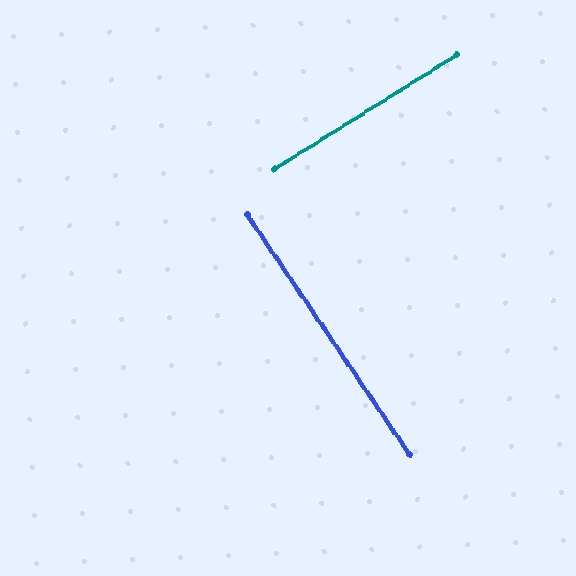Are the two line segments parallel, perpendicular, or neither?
Perpendicular — they meet at approximately 88°.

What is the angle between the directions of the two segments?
Approximately 88 degrees.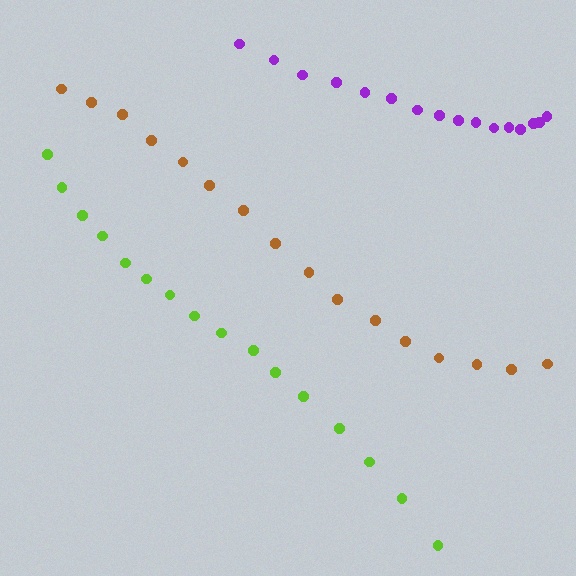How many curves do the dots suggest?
There are 3 distinct paths.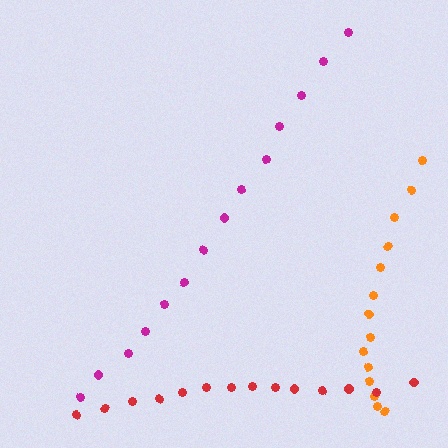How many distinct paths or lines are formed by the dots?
There are 3 distinct paths.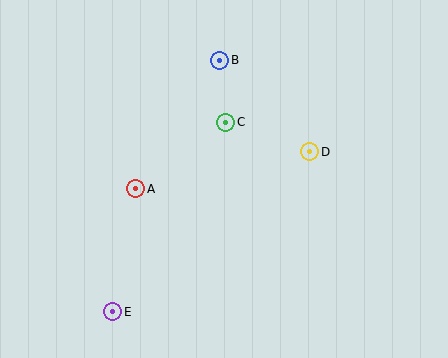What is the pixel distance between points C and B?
The distance between C and B is 62 pixels.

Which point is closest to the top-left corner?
Point B is closest to the top-left corner.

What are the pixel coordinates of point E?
Point E is at (113, 312).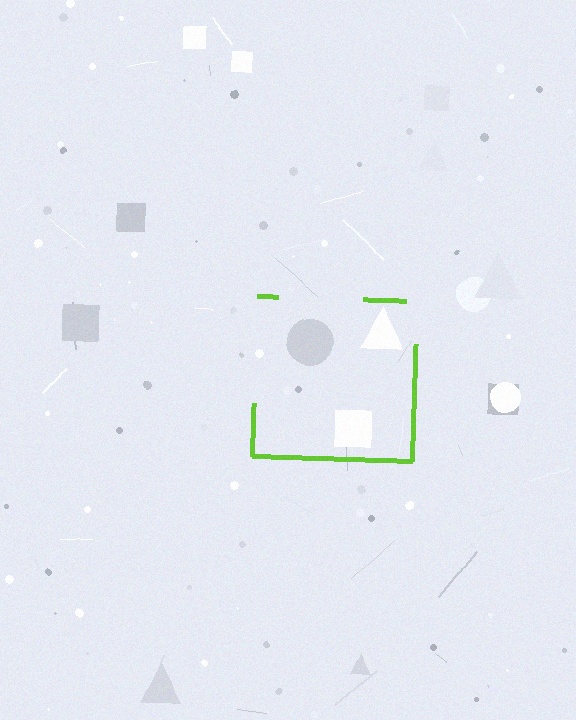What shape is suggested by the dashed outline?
The dashed outline suggests a square.